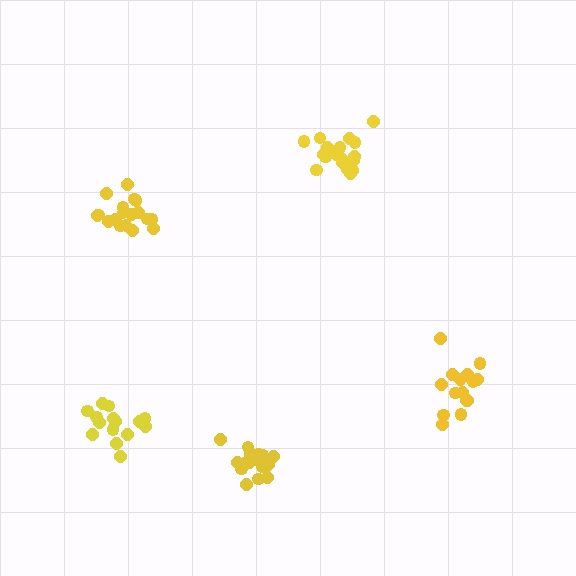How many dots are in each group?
Group 1: 20 dots, Group 2: 18 dots, Group 3: 15 dots, Group 4: 15 dots, Group 5: 17 dots (85 total).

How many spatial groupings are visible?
There are 5 spatial groupings.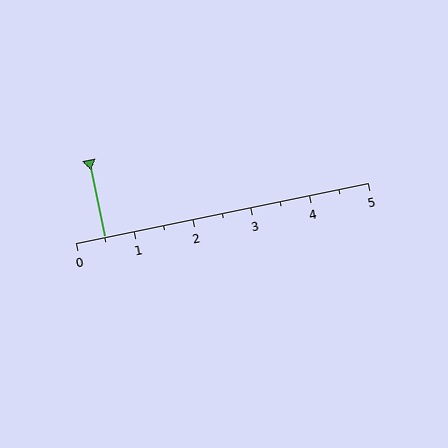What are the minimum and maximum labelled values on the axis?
The axis runs from 0 to 5.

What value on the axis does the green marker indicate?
The marker indicates approximately 0.5.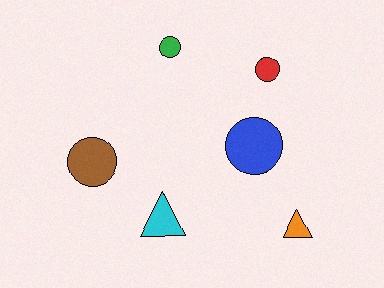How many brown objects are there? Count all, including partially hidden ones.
There is 1 brown object.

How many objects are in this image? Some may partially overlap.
There are 6 objects.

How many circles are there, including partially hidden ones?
There are 4 circles.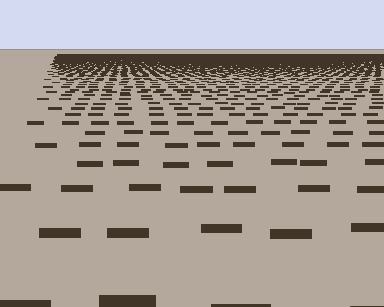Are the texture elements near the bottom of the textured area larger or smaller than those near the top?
Larger. Near the bottom, elements are closer to the viewer and appear at a bigger on-screen size.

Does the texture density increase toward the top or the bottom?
Density increases toward the top.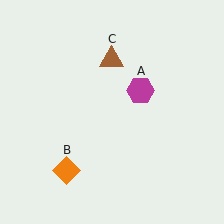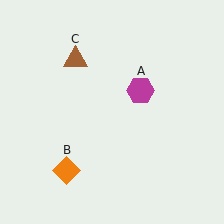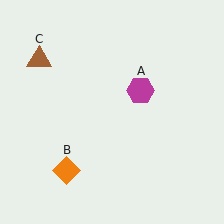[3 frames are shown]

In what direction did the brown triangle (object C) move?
The brown triangle (object C) moved left.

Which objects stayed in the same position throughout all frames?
Magenta hexagon (object A) and orange diamond (object B) remained stationary.